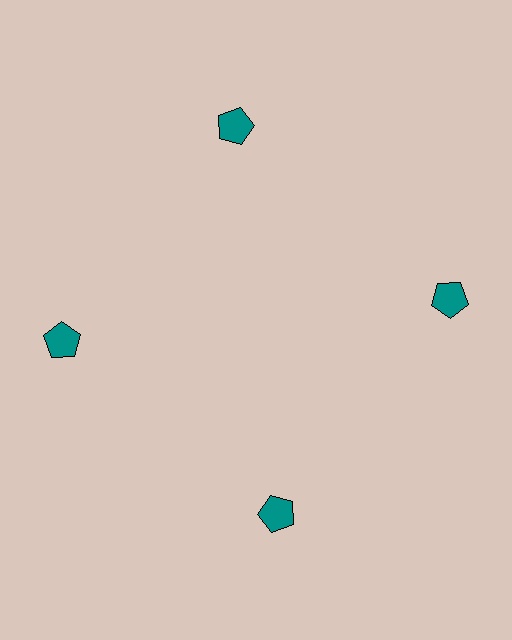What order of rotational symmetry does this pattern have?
This pattern has 4-fold rotational symmetry.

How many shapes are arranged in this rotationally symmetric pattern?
There are 4 shapes, arranged in 4 groups of 1.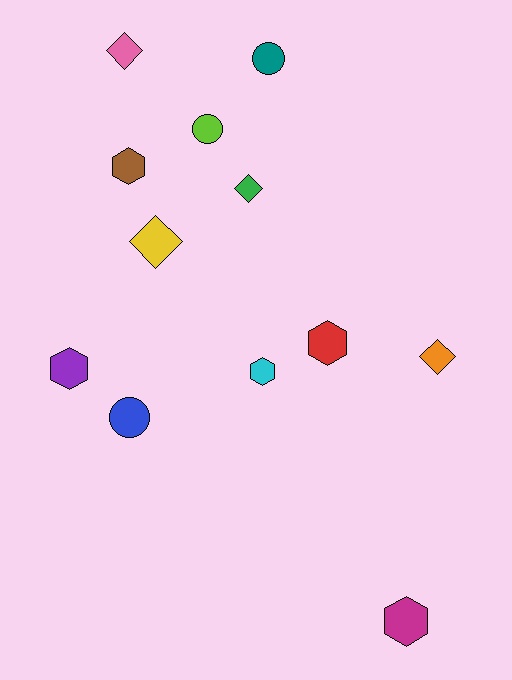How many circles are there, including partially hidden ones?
There are 3 circles.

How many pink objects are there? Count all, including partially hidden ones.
There is 1 pink object.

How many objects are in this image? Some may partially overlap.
There are 12 objects.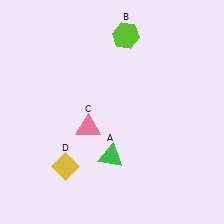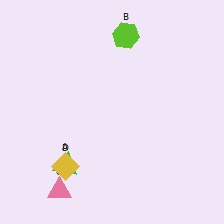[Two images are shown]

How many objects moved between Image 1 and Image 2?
2 objects moved between the two images.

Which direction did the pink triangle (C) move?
The pink triangle (C) moved down.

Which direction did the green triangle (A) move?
The green triangle (A) moved left.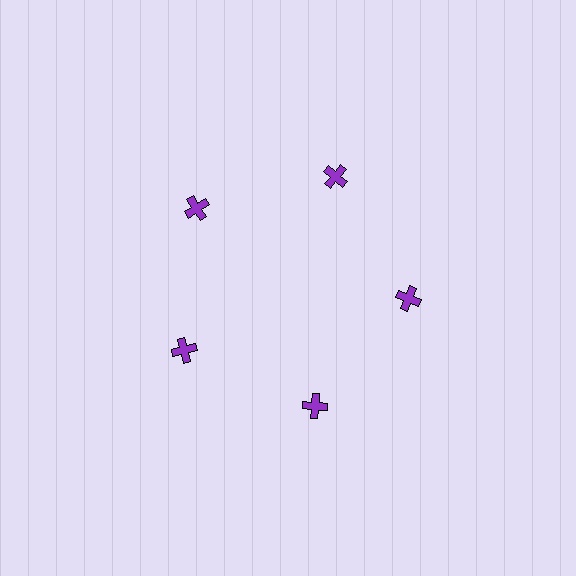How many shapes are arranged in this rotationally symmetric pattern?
There are 5 shapes, arranged in 5 groups of 1.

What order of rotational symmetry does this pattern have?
This pattern has 5-fold rotational symmetry.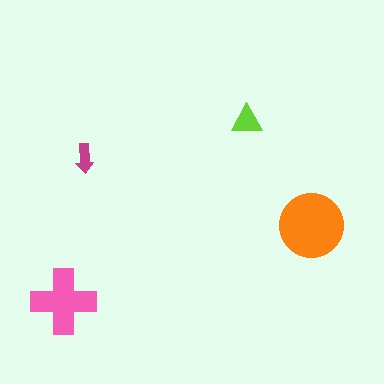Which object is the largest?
The orange circle.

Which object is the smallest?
The magenta arrow.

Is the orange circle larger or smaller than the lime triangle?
Larger.